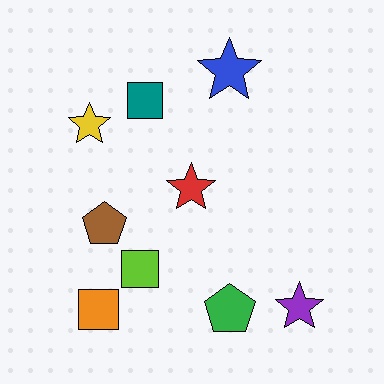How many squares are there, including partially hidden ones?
There are 3 squares.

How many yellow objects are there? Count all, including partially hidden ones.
There is 1 yellow object.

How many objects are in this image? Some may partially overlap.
There are 9 objects.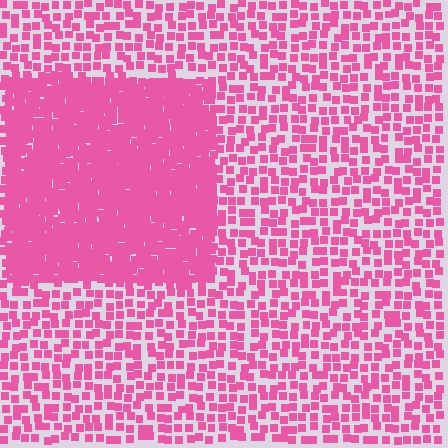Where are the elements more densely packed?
The elements are more densely packed inside the rectangle boundary.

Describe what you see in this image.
The image contains small pink elements arranged at two different densities. A rectangle-shaped region is visible where the elements are more densely packed than the surrounding area.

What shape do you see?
I see a rectangle.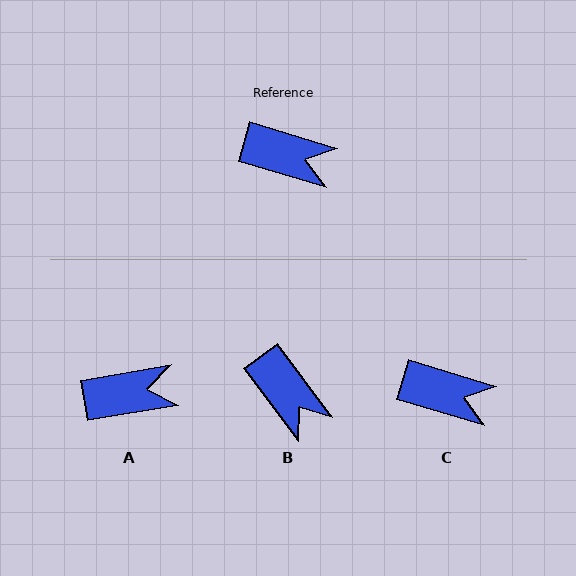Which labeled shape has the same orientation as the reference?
C.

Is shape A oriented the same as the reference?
No, it is off by about 26 degrees.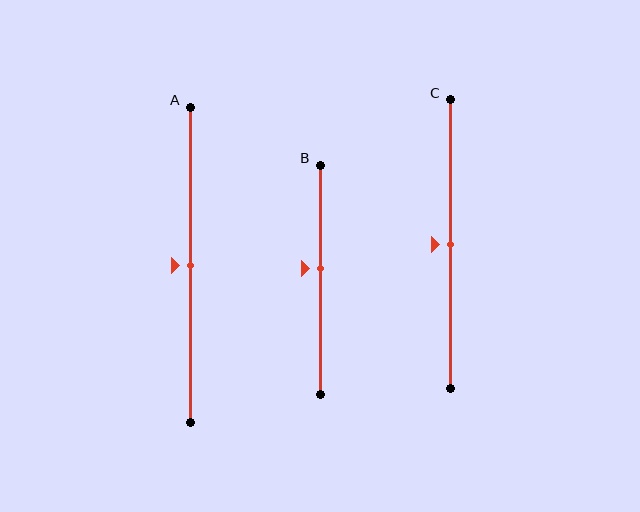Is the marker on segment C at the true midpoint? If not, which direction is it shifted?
Yes, the marker on segment C is at the true midpoint.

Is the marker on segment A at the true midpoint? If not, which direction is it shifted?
Yes, the marker on segment A is at the true midpoint.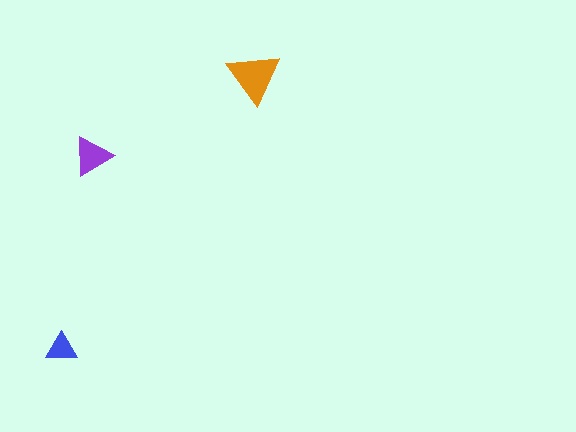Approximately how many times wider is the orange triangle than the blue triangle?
About 1.5 times wider.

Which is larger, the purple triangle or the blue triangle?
The purple one.